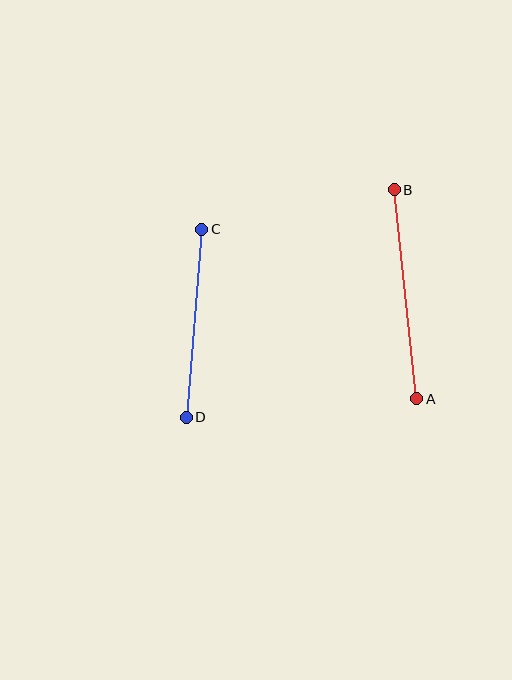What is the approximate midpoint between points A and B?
The midpoint is at approximately (405, 294) pixels.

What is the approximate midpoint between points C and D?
The midpoint is at approximately (194, 323) pixels.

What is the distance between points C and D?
The distance is approximately 189 pixels.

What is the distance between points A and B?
The distance is approximately 210 pixels.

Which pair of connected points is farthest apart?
Points A and B are farthest apart.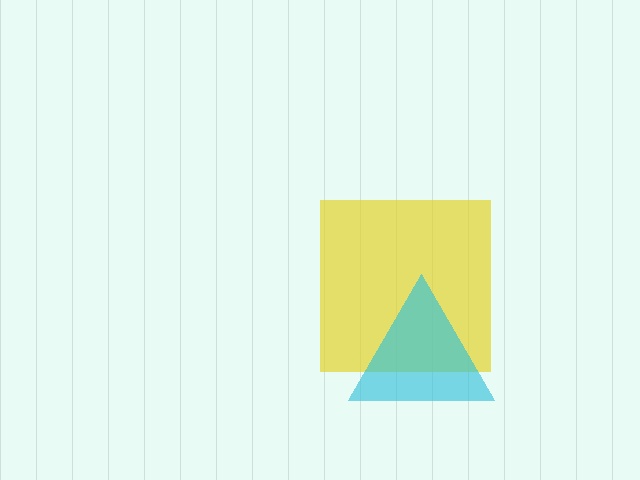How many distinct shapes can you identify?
There are 2 distinct shapes: a yellow square, a cyan triangle.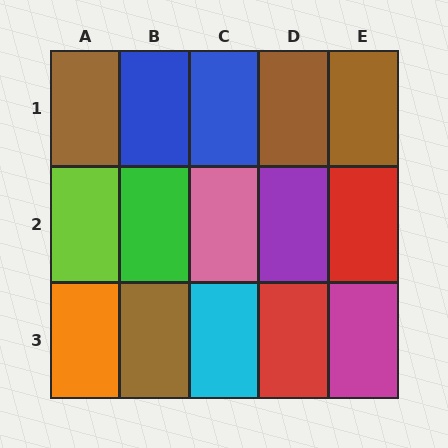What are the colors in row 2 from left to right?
Lime, green, pink, purple, red.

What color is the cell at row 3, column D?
Red.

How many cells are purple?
1 cell is purple.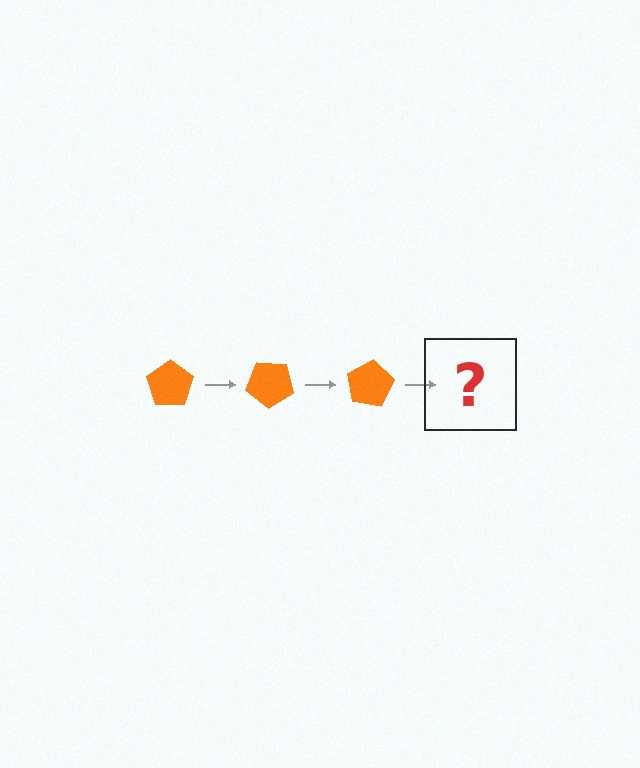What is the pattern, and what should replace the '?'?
The pattern is that the pentagon rotates 40 degrees each step. The '?' should be an orange pentagon rotated 120 degrees.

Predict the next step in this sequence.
The next step is an orange pentagon rotated 120 degrees.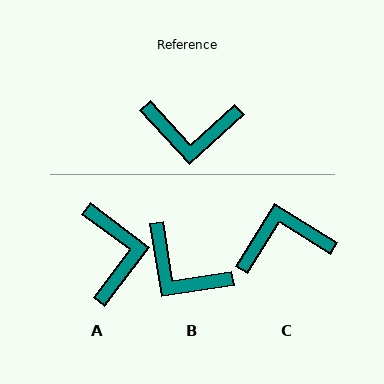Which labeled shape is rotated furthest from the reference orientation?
C, about 165 degrees away.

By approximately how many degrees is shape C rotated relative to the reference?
Approximately 165 degrees clockwise.